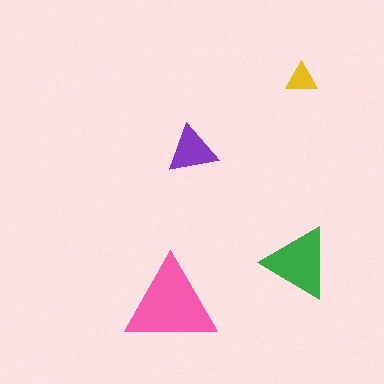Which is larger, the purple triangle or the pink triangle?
The pink one.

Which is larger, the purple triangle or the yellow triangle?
The purple one.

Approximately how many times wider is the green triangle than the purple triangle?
About 1.5 times wider.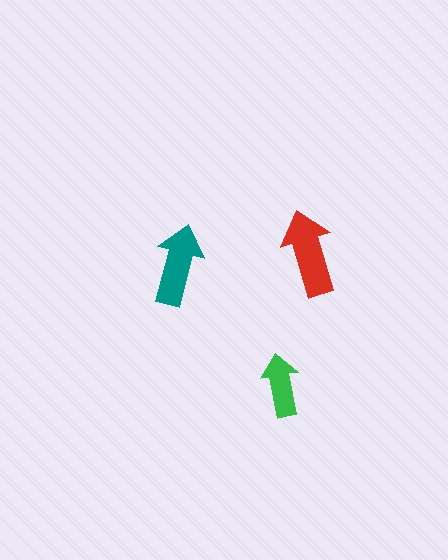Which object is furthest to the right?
The red arrow is rightmost.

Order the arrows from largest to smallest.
the red one, the teal one, the green one.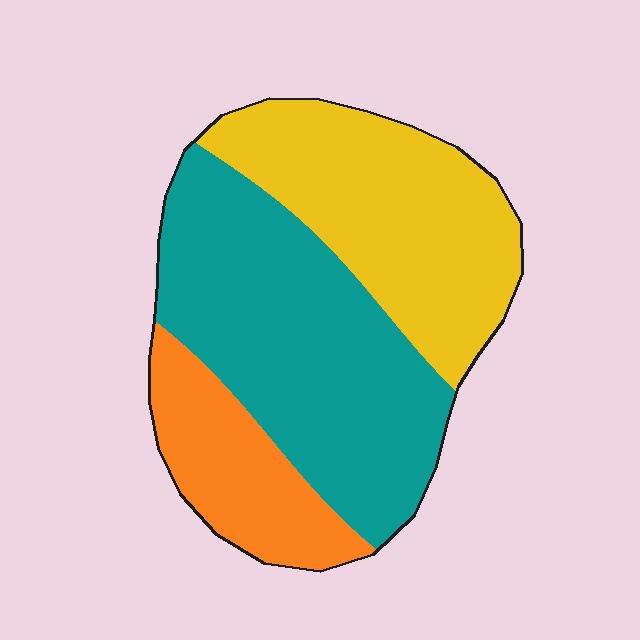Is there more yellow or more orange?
Yellow.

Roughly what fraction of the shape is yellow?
Yellow takes up between a quarter and a half of the shape.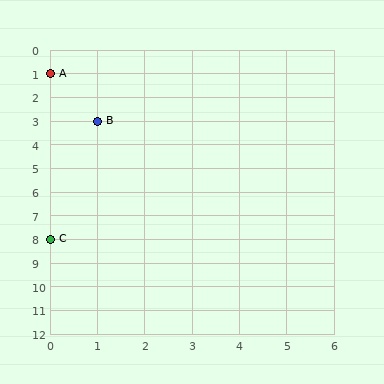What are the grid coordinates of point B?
Point B is at grid coordinates (1, 3).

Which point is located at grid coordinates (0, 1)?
Point A is at (0, 1).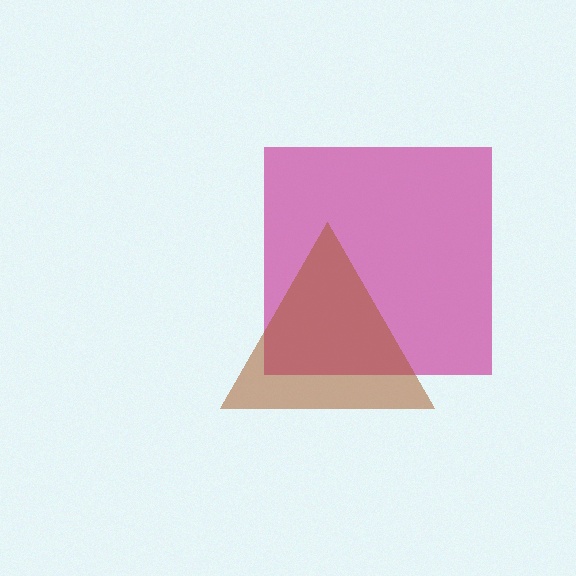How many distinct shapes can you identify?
There are 2 distinct shapes: a magenta square, a brown triangle.